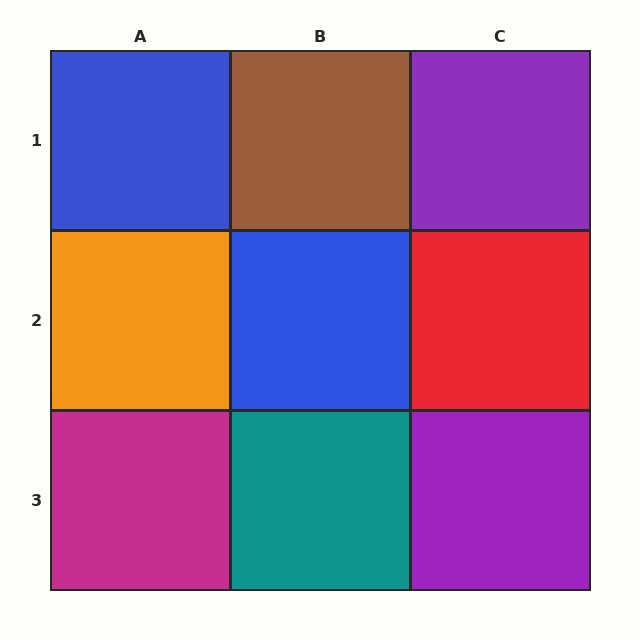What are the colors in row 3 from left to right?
Magenta, teal, purple.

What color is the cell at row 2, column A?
Orange.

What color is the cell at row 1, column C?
Purple.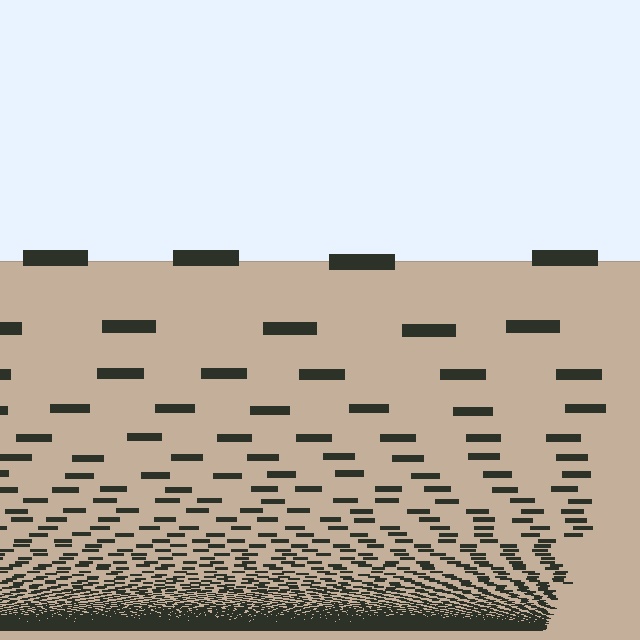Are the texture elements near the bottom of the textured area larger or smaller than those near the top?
Smaller. The gradient is inverted — elements near the bottom are smaller and denser.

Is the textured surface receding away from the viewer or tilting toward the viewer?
The surface appears to tilt toward the viewer. Texture elements get larger and sparser toward the top.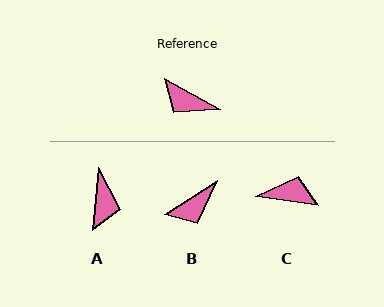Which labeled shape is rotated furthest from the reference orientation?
C, about 159 degrees away.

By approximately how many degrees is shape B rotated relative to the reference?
Approximately 62 degrees counter-clockwise.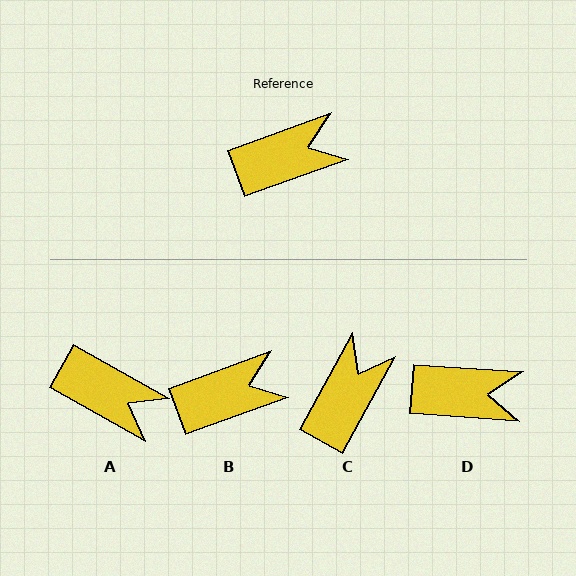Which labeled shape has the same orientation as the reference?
B.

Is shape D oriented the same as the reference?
No, it is off by about 24 degrees.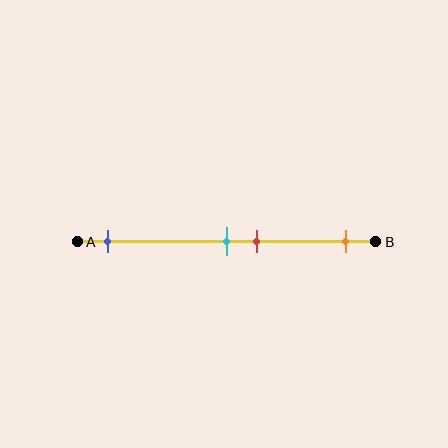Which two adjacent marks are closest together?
The cyan and red marks are the closest adjacent pair.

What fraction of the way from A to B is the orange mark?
The orange mark is approximately 90% (0.9) of the way from A to B.